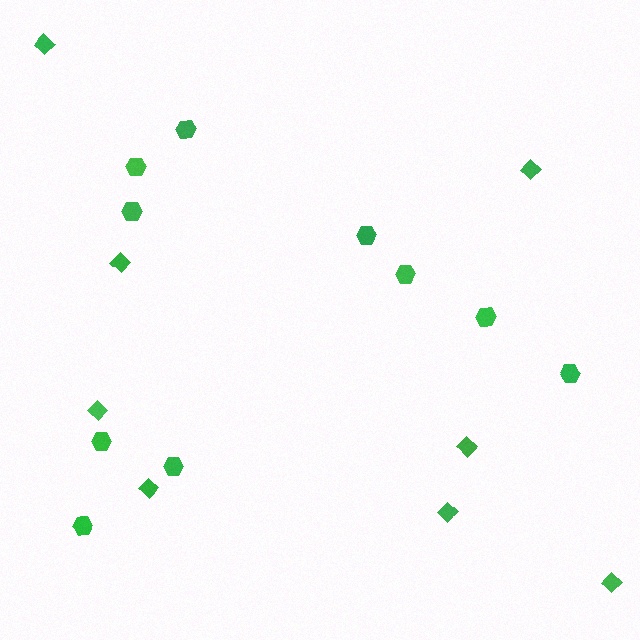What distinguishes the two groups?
There are 2 groups: one group of diamonds (8) and one group of hexagons (10).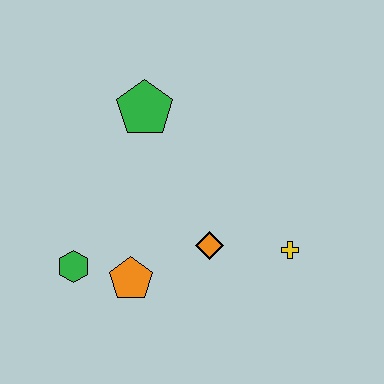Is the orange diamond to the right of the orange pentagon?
Yes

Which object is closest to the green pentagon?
The orange diamond is closest to the green pentagon.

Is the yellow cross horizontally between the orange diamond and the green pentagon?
No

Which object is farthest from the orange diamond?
The green pentagon is farthest from the orange diamond.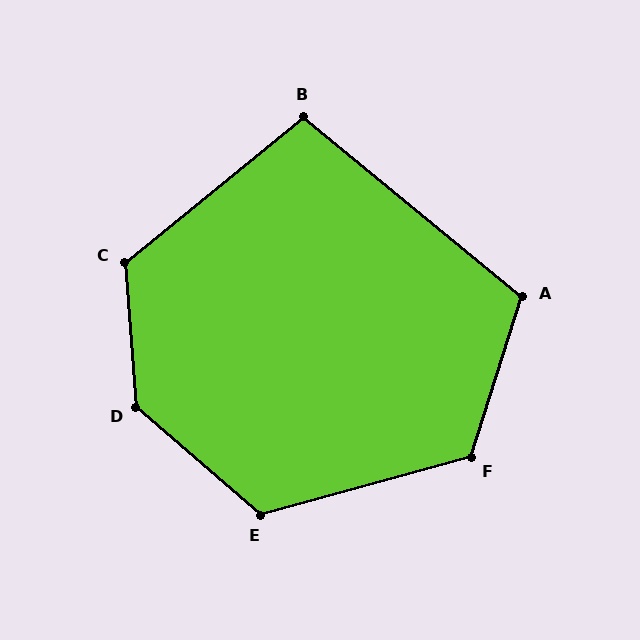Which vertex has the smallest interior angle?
B, at approximately 102 degrees.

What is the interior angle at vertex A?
Approximately 112 degrees (obtuse).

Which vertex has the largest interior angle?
D, at approximately 135 degrees.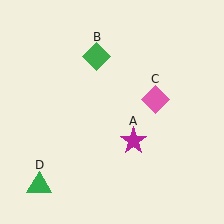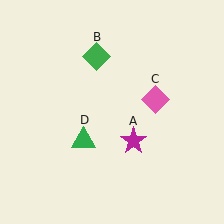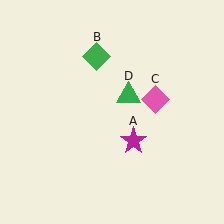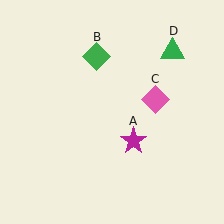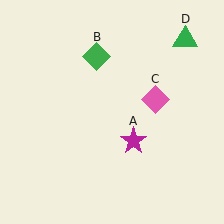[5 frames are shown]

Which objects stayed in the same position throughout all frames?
Magenta star (object A) and green diamond (object B) and pink diamond (object C) remained stationary.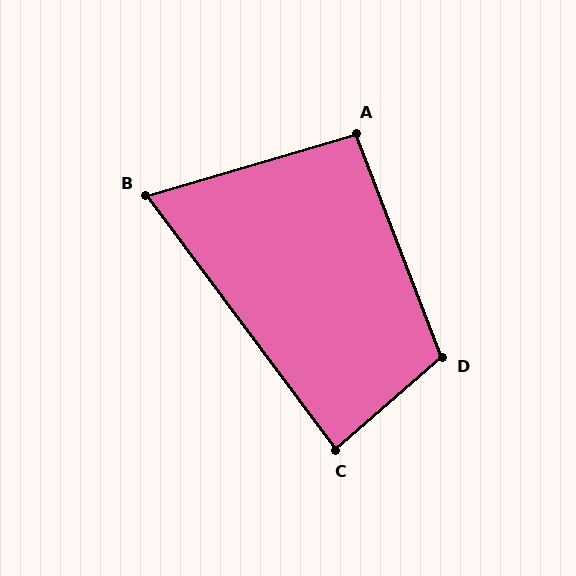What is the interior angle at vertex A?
Approximately 94 degrees (approximately right).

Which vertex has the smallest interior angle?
B, at approximately 70 degrees.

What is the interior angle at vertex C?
Approximately 86 degrees (approximately right).